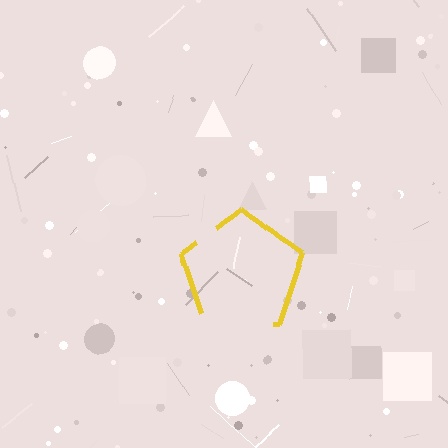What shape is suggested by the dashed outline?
The dashed outline suggests a pentagon.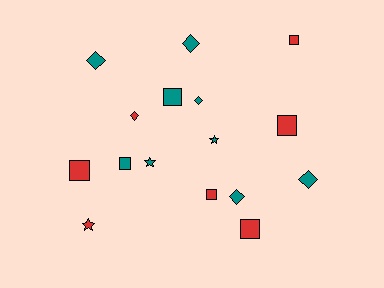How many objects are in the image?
There are 16 objects.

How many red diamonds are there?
There is 1 red diamond.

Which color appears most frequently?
Teal, with 9 objects.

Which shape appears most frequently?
Square, with 7 objects.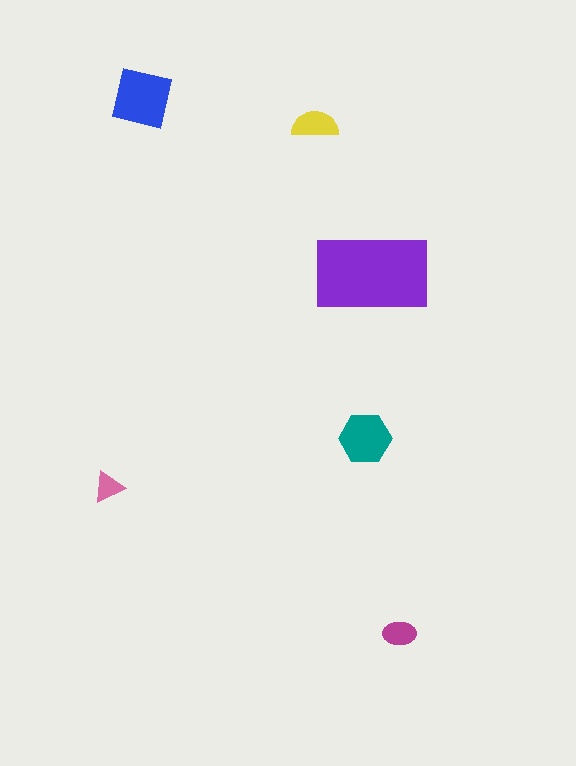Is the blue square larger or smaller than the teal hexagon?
Larger.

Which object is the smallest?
The pink triangle.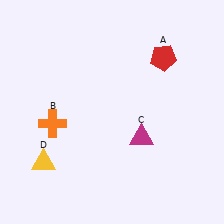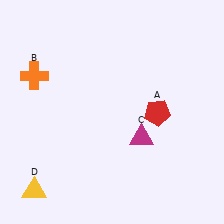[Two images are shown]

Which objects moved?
The objects that moved are: the red pentagon (A), the orange cross (B), the yellow triangle (D).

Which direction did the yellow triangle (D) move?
The yellow triangle (D) moved down.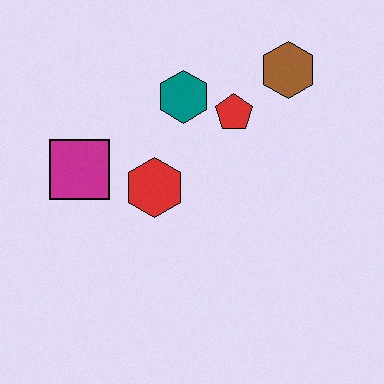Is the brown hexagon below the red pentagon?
No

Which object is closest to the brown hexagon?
The red pentagon is closest to the brown hexagon.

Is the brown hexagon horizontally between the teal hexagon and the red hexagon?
No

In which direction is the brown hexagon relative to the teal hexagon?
The brown hexagon is to the right of the teal hexagon.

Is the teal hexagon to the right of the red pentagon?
No